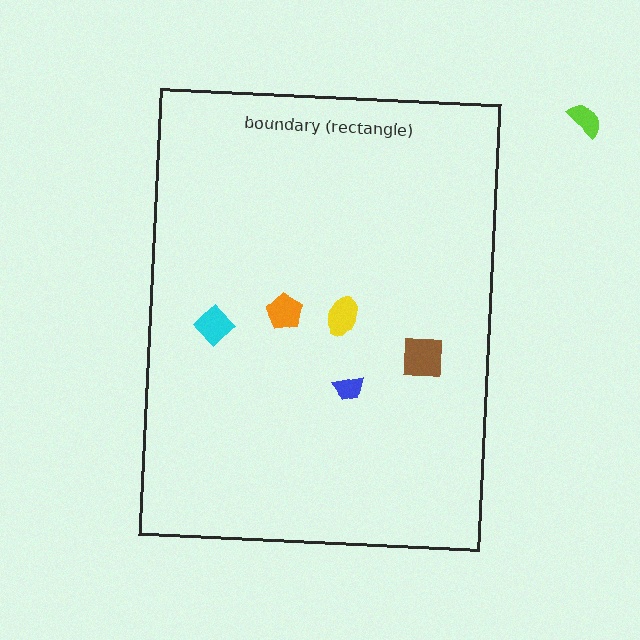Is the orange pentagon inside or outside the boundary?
Inside.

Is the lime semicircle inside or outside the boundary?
Outside.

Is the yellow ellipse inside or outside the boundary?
Inside.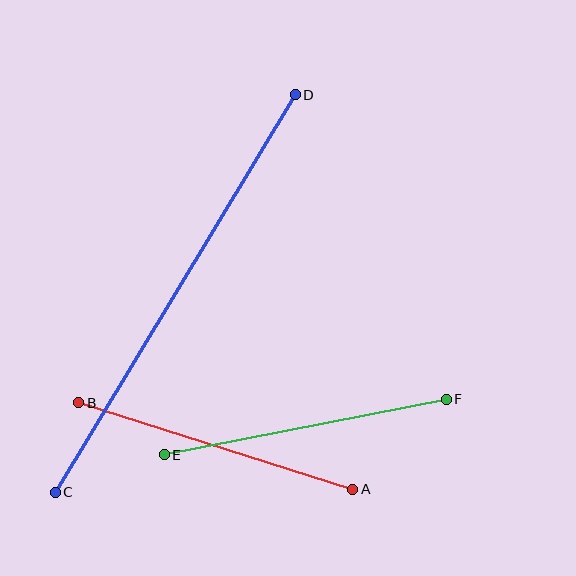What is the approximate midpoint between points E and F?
The midpoint is at approximately (305, 427) pixels.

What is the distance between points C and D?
The distance is approximately 465 pixels.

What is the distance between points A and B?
The distance is approximately 287 pixels.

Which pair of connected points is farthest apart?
Points C and D are farthest apart.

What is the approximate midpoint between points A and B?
The midpoint is at approximately (216, 446) pixels.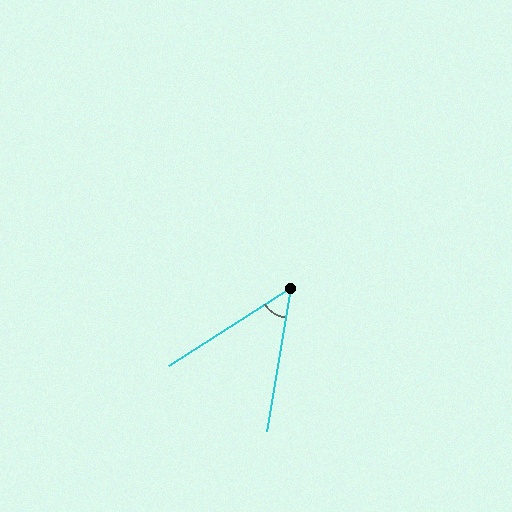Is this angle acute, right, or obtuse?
It is acute.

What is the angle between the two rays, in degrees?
Approximately 48 degrees.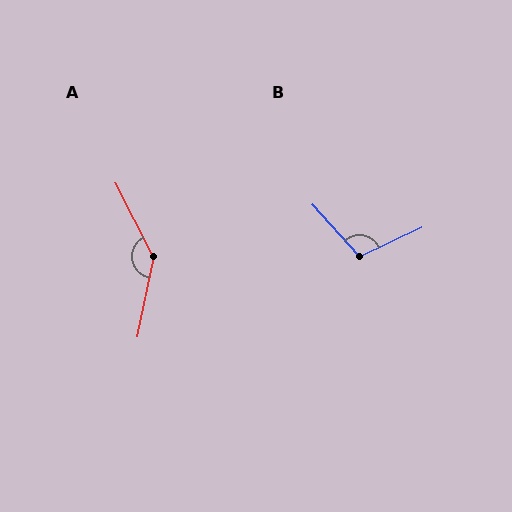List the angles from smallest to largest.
B (107°), A (142°).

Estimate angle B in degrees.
Approximately 107 degrees.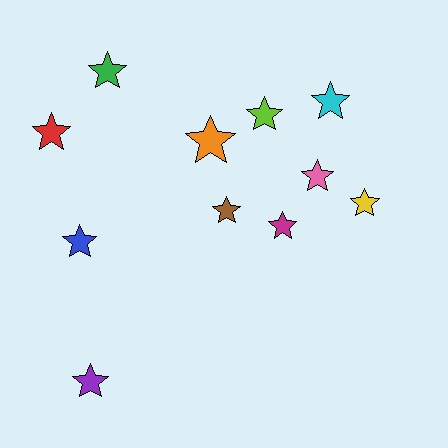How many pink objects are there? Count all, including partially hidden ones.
There is 1 pink object.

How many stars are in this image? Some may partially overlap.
There are 11 stars.